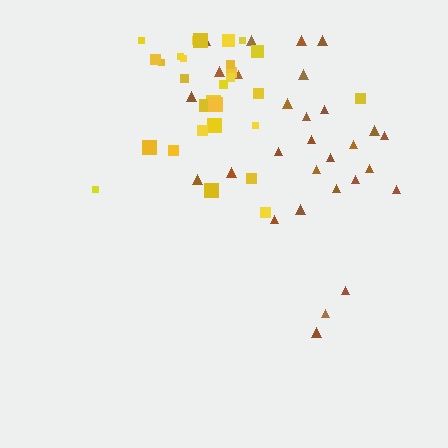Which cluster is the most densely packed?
Yellow.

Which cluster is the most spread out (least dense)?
Brown.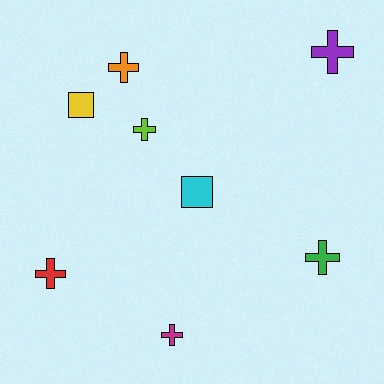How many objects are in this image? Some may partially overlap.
There are 8 objects.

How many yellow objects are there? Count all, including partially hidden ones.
There is 1 yellow object.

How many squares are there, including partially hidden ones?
There are 2 squares.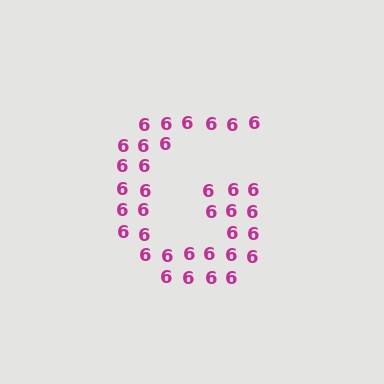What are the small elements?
The small elements are digit 6's.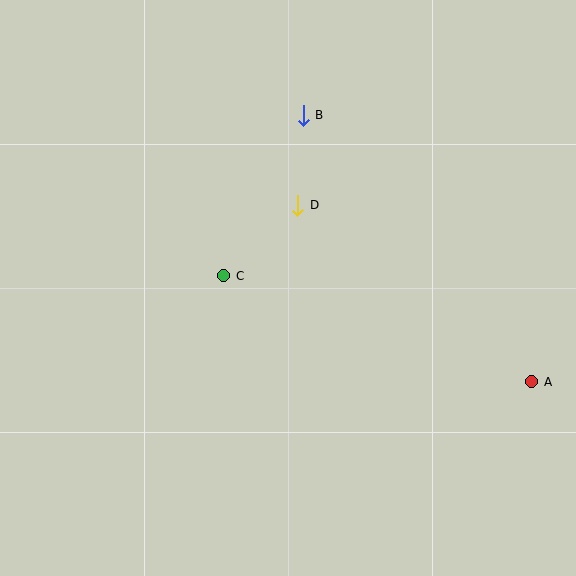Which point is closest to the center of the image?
Point C at (224, 276) is closest to the center.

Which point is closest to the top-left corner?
Point B is closest to the top-left corner.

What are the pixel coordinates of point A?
Point A is at (532, 382).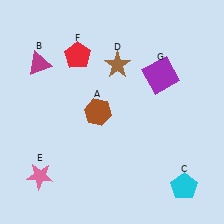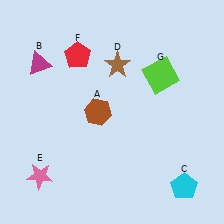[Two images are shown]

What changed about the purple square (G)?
In Image 1, G is purple. In Image 2, it changed to lime.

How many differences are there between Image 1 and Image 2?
There is 1 difference between the two images.